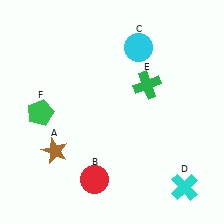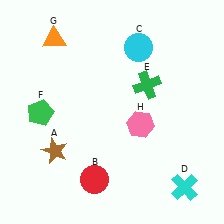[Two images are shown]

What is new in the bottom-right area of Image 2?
A pink hexagon (H) was added in the bottom-right area of Image 2.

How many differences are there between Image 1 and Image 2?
There are 2 differences between the two images.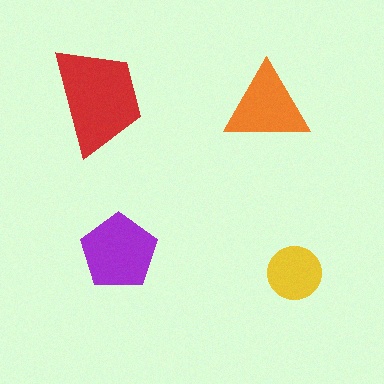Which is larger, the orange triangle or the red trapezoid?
The red trapezoid.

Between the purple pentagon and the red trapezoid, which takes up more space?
The red trapezoid.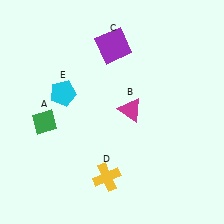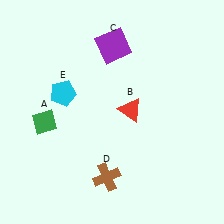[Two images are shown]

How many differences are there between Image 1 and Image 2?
There are 2 differences between the two images.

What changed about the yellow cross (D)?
In Image 1, D is yellow. In Image 2, it changed to brown.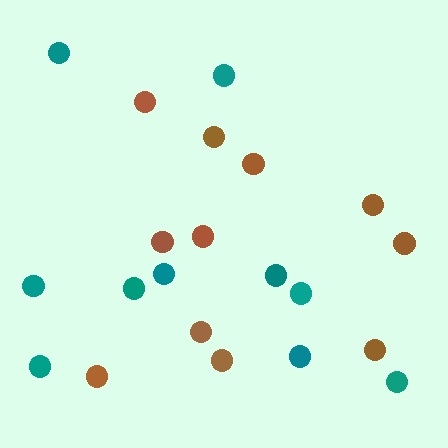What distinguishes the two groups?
There are 2 groups: one group of teal circles (10) and one group of brown circles (11).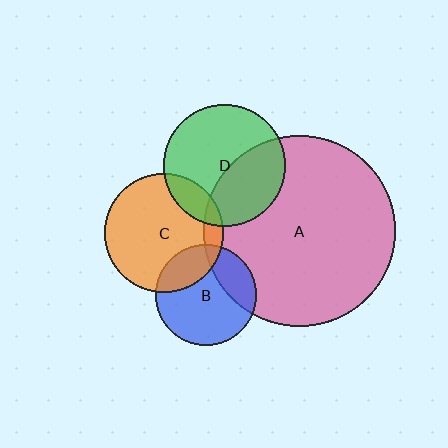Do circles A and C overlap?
Yes.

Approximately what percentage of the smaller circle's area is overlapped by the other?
Approximately 10%.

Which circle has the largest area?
Circle A (pink).